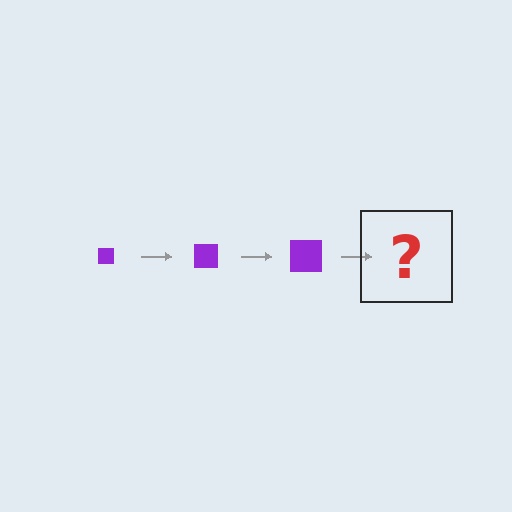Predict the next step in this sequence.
The next step is a purple square, larger than the previous one.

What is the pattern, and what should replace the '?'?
The pattern is that the square gets progressively larger each step. The '?' should be a purple square, larger than the previous one.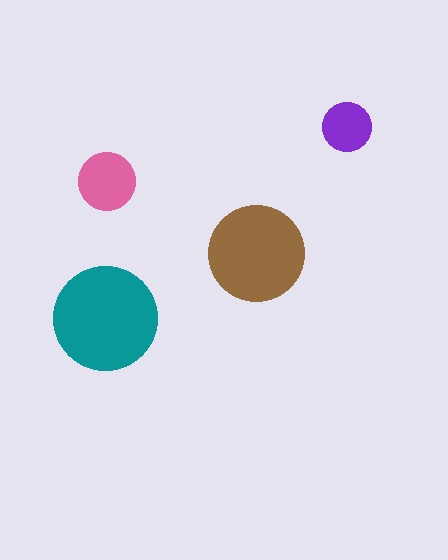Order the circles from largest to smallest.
the teal one, the brown one, the pink one, the purple one.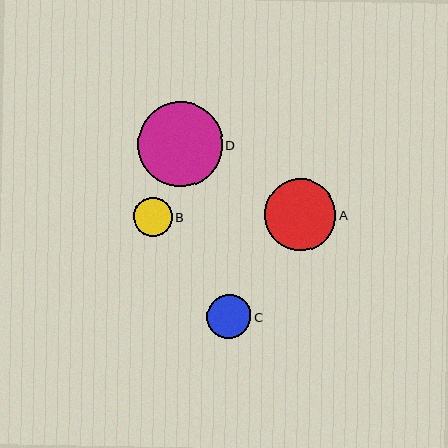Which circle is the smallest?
Circle B is the smallest with a size of approximately 39 pixels.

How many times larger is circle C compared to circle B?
Circle C is approximately 1.1 times the size of circle B.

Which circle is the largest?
Circle D is the largest with a size of approximately 85 pixels.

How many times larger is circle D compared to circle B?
Circle D is approximately 2.2 times the size of circle B.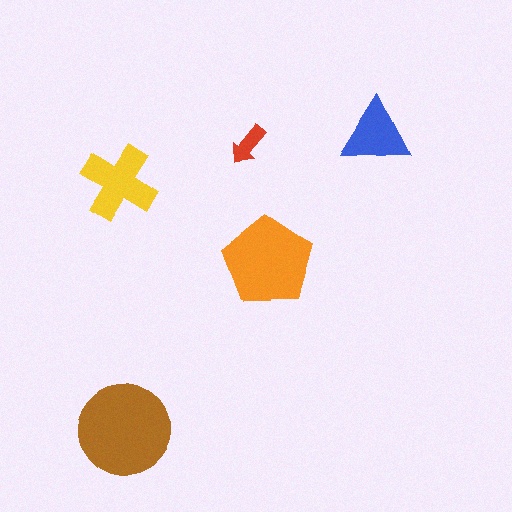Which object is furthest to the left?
The brown circle is leftmost.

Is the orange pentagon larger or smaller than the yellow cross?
Larger.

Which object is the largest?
The brown circle.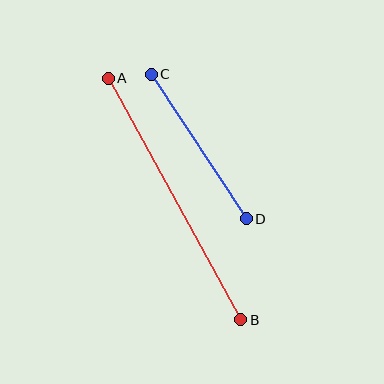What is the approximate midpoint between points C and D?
The midpoint is at approximately (199, 146) pixels.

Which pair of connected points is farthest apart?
Points A and B are farthest apart.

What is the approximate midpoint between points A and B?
The midpoint is at approximately (175, 199) pixels.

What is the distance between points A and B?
The distance is approximately 276 pixels.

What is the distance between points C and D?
The distance is approximately 173 pixels.